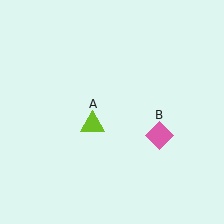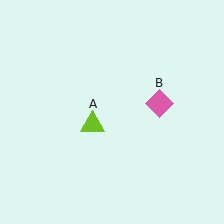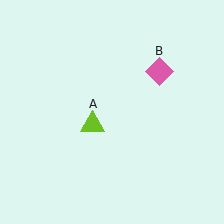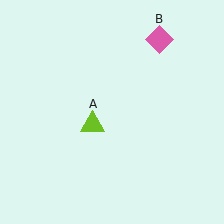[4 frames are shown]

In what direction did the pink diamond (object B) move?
The pink diamond (object B) moved up.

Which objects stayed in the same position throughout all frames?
Lime triangle (object A) remained stationary.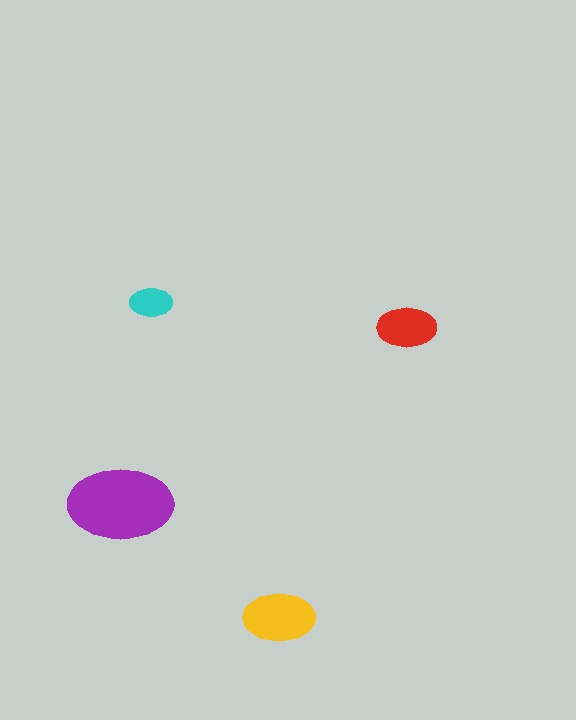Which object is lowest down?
The yellow ellipse is bottommost.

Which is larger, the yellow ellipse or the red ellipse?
The yellow one.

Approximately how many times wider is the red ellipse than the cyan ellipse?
About 1.5 times wider.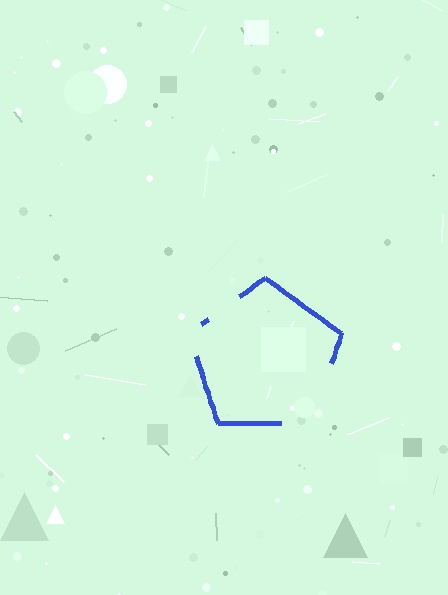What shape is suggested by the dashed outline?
The dashed outline suggests a pentagon.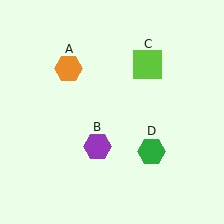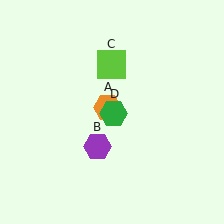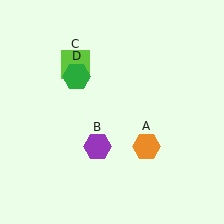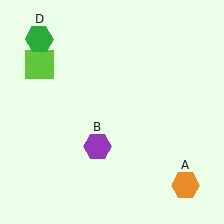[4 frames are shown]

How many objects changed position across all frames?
3 objects changed position: orange hexagon (object A), lime square (object C), green hexagon (object D).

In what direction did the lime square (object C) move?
The lime square (object C) moved left.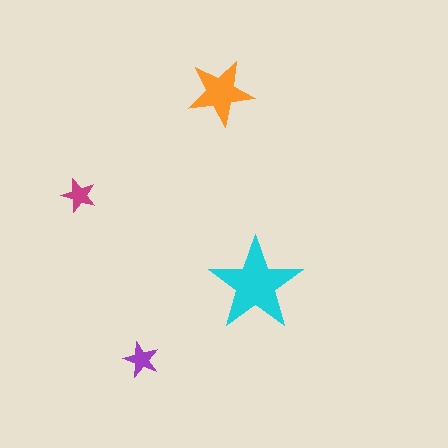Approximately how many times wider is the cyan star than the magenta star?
About 2.5 times wider.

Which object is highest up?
The orange star is topmost.